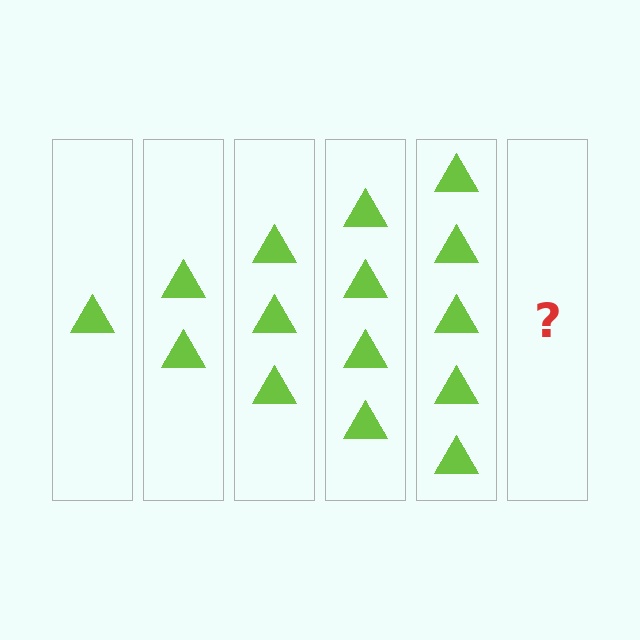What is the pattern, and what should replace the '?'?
The pattern is that each step adds one more triangle. The '?' should be 6 triangles.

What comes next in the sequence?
The next element should be 6 triangles.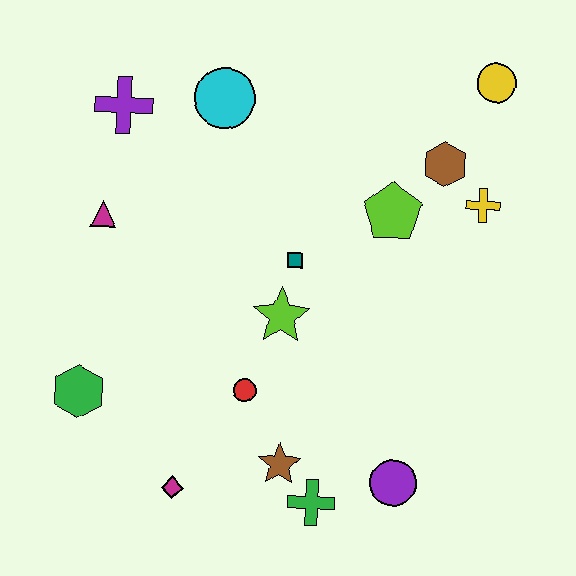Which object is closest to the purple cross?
The cyan circle is closest to the purple cross.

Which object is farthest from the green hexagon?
The yellow circle is farthest from the green hexagon.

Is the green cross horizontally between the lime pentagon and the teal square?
Yes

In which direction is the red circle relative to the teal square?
The red circle is below the teal square.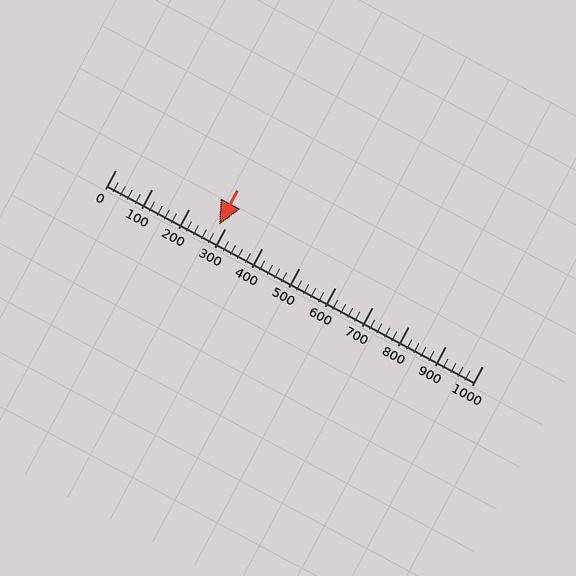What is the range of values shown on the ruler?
The ruler shows values from 0 to 1000.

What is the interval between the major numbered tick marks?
The major tick marks are spaced 100 units apart.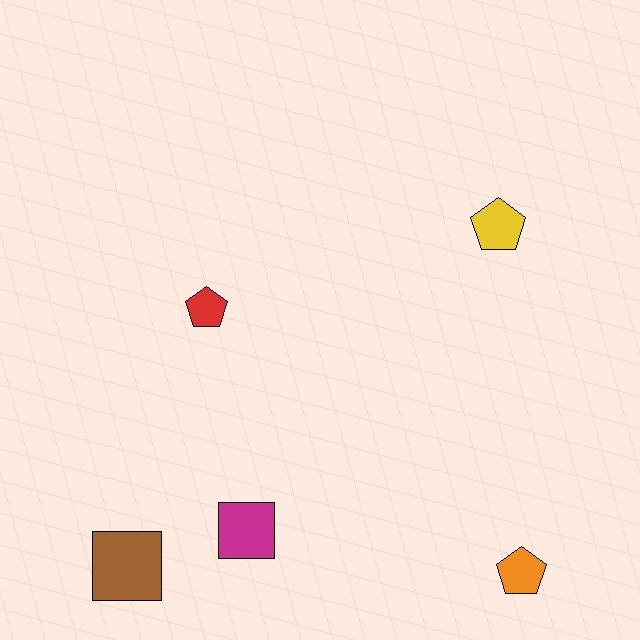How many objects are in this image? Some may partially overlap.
There are 5 objects.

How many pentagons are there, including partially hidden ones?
There are 3 pentagons.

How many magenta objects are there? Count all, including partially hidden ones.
There is 1 magenta object.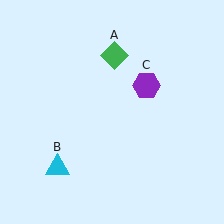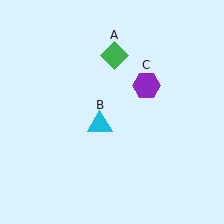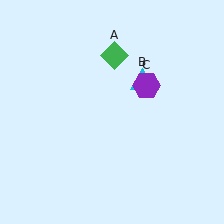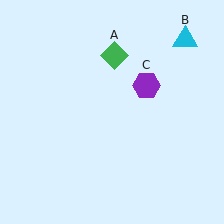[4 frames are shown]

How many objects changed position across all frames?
1 object changed position: cyan triangle (object B).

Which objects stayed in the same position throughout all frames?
Green diamond (object A) and purple hexagon (object C) remained stationary.